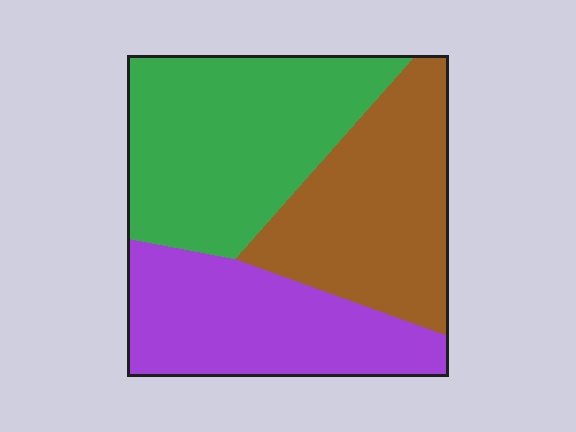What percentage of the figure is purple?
Purple takes up between a quarter and a half of the figure.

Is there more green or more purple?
Green.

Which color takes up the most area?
Green, at roughly 40%.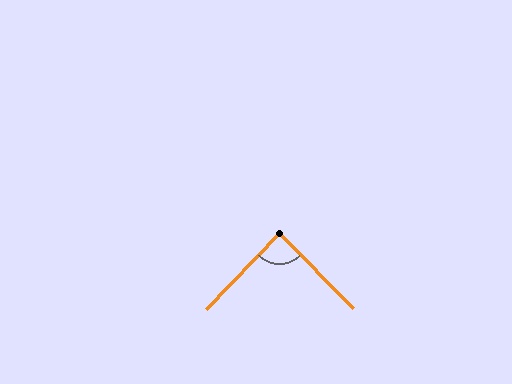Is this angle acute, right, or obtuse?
It is approximately a right angle.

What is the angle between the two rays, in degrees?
Approximately 88 degrees.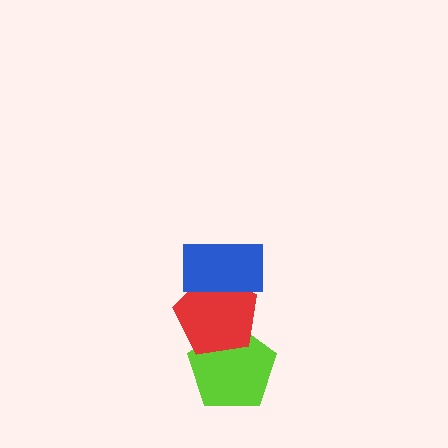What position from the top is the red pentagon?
The red pentagon is 2nd from the top.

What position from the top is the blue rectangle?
The blue rectangle is 1st from the top.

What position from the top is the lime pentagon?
The lime pentagon is 3rd from the top.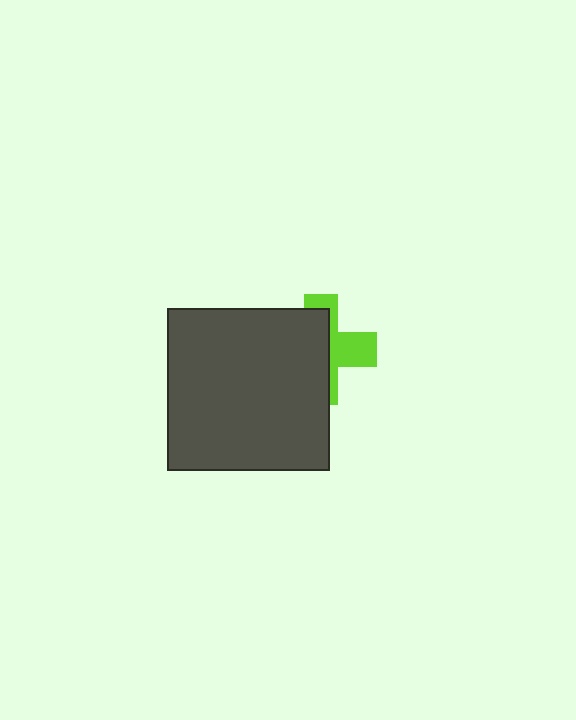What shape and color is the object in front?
The object in front is a dark gray square.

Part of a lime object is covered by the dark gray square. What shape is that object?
It is a cross.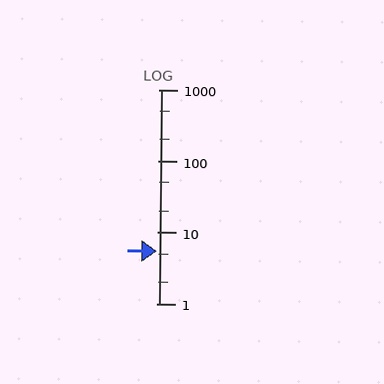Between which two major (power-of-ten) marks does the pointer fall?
The pointer is between 1 and 10.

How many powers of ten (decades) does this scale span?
The scale spans 3 decades, from 1 to 1000.